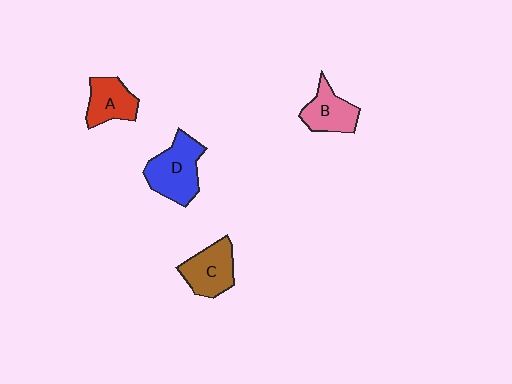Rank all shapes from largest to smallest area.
From largest to smallest: D (blue), C (brown), B (pink), A (red).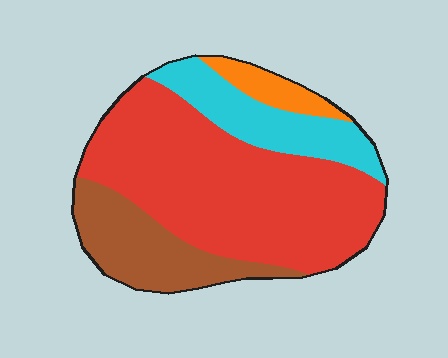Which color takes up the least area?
Orange, at roughly 5%.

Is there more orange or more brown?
Brown.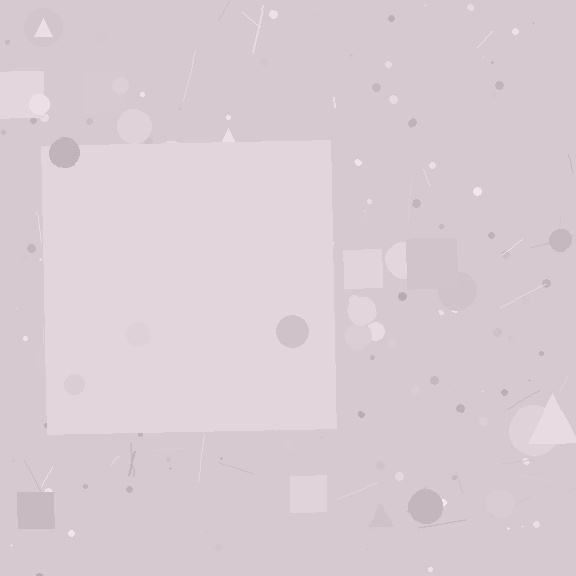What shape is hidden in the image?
A square is hidden in the image.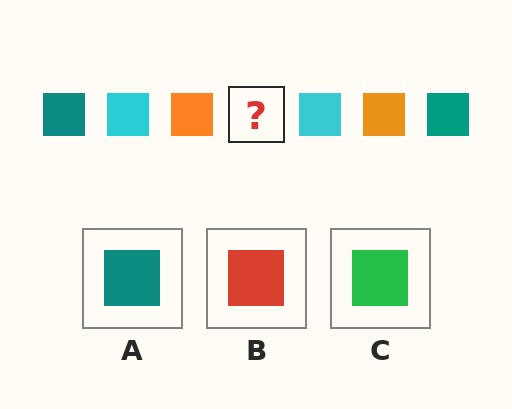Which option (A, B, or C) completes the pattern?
A.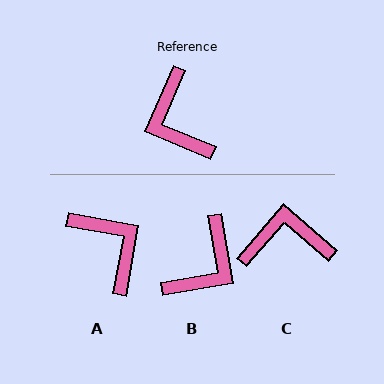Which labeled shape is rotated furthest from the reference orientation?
A, about 167 degrees away.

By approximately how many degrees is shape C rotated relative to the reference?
Approximately 108 degrees clockwise.